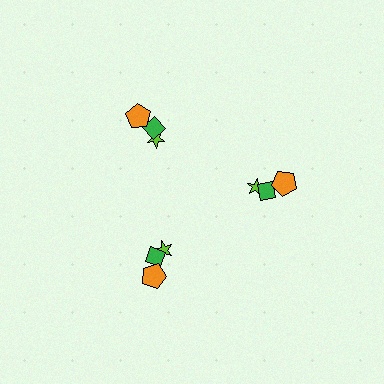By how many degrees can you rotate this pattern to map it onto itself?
The pattern maps onto itself every 120 degrees of rotation.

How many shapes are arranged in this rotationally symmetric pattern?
There are 9 shapes, arranged in 3 groups of 3.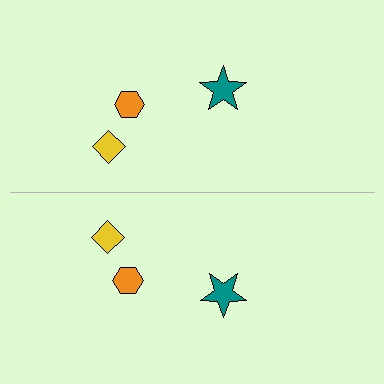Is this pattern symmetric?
Yes, this pattern has bilateral (reflection) symmetry.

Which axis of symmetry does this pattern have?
The pattern has a horizontal axis of symmetry running through the center of the image.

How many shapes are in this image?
There are 6 shapes in this image.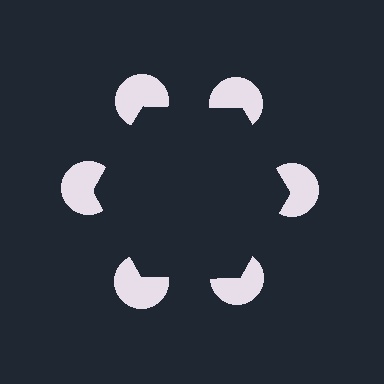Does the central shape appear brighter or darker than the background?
It typically appears slightly darker than the background, even though no actual brightness change is drawn.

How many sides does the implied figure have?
6 sides.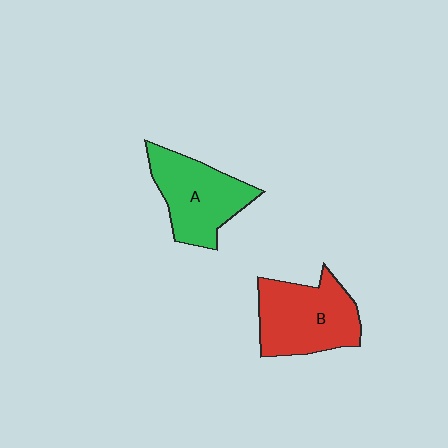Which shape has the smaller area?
Shape A (green).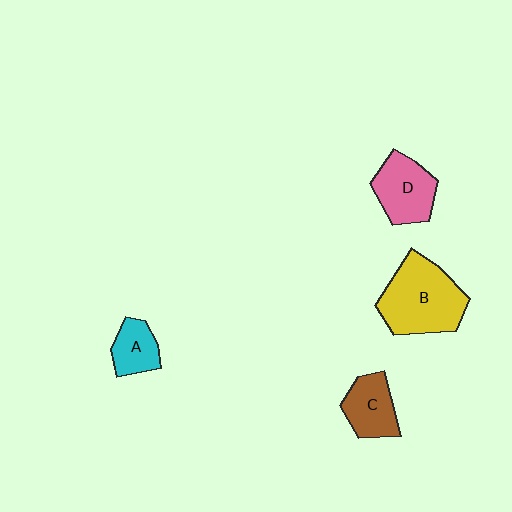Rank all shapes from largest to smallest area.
From largest to smallest: B (yellow), D (pink), C (brown), A (cyan).